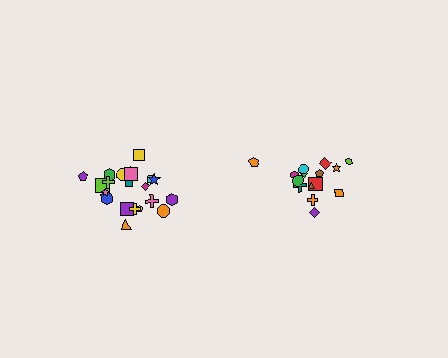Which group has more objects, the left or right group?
The left group.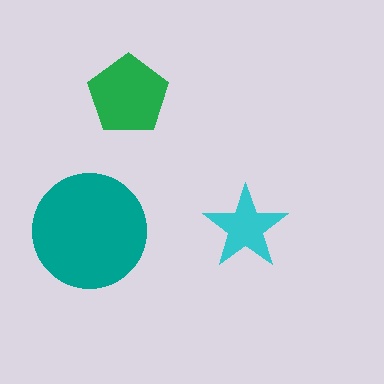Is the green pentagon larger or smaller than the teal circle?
Smaller.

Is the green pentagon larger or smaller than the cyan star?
Larger.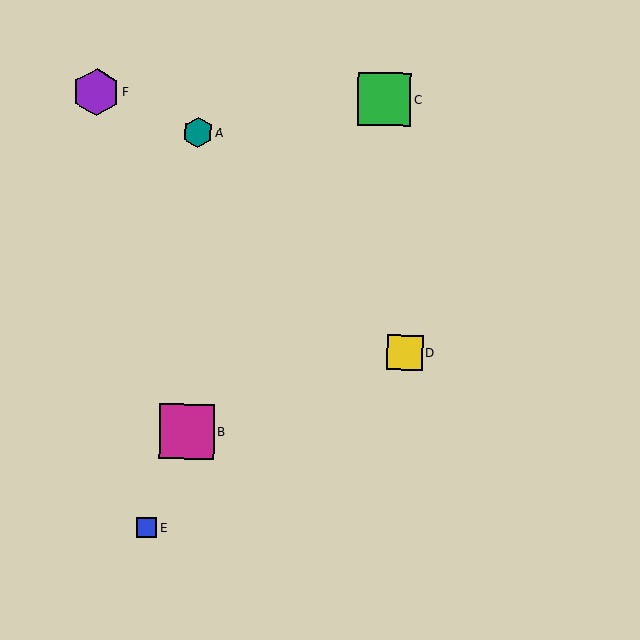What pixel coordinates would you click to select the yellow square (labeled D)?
Click at (405, 353) to select the yellow square D.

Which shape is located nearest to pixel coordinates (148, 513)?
The blue square (labeled E) at (147, 528) is nearest to that location.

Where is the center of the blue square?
The center of the blue square is at (147, 528).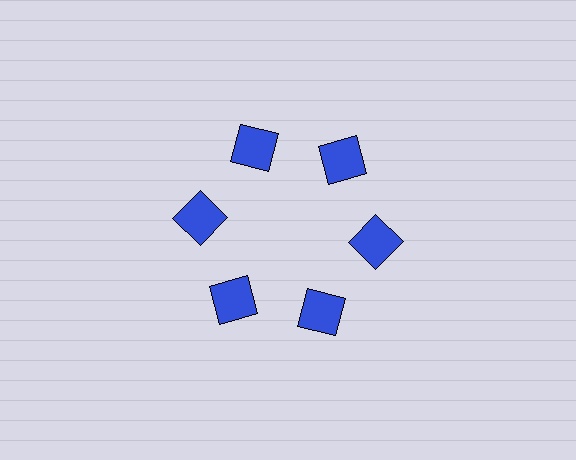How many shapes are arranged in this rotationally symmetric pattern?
There are 6 shapes, arranged in 6 groups of 1.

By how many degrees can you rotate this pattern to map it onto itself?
The pattern maps onto itself every 60 degrees of rotation.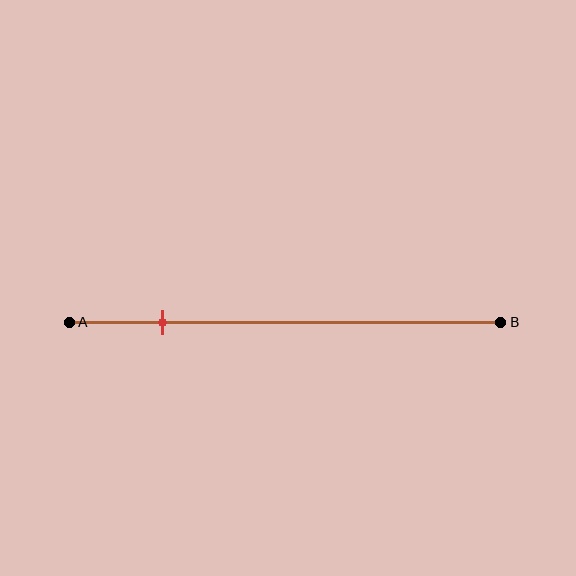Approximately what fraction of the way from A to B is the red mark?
The red mark is approximately 20% of the way from A to B.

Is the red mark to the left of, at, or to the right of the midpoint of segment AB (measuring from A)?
The red mark is to the left of the midpoint of segment AB.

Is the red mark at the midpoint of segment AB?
No, the mark is at about 20% from A, not at the 50% midpoint.